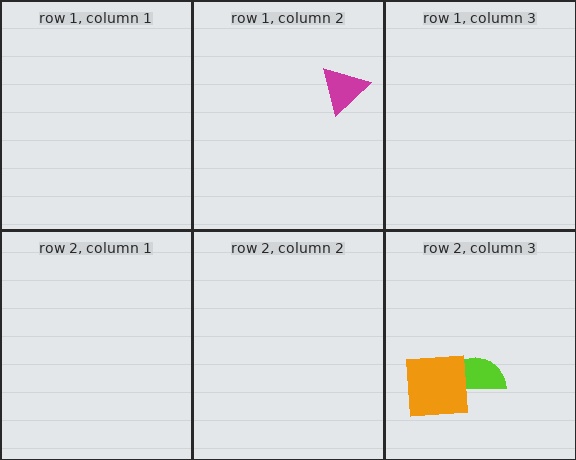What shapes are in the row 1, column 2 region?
The magenta triangle.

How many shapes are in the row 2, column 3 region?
2.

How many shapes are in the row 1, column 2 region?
1.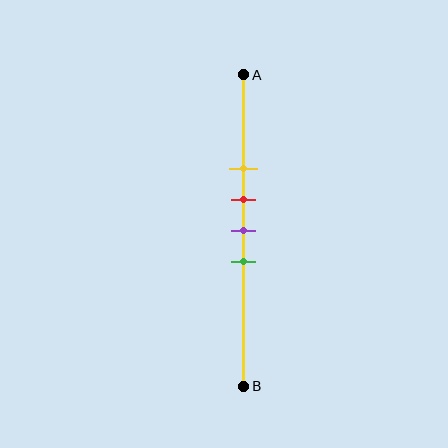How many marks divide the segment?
There are 4 marks dividing the segment.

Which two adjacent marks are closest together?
The red and purple marks are the closest adjacent pair.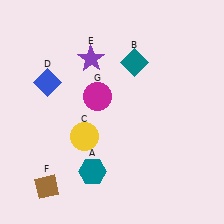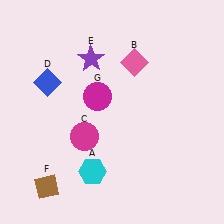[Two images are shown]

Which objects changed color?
A changed from teal to cyan. B changed from teal to pink. C changed from yellow to magenta.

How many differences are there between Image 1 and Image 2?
There are 3 differences between the two images.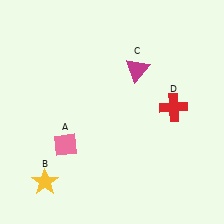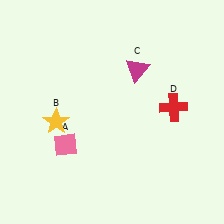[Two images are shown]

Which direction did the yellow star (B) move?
The yellow star (B) moved up.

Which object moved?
The yellow star (B) moved up.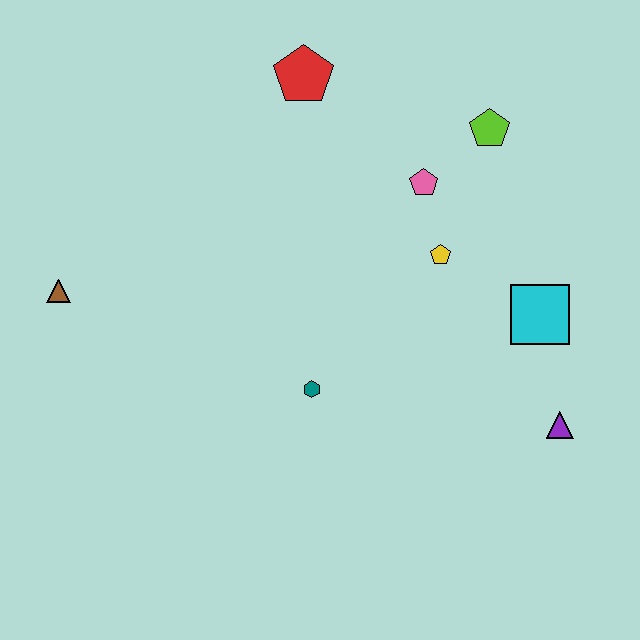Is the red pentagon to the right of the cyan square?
No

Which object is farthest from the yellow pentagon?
The brown triangle is farthest from the yellow pentagon.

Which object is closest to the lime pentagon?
The pink pentagon is closest to the lime pentagon.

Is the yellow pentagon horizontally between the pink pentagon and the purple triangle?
Yes